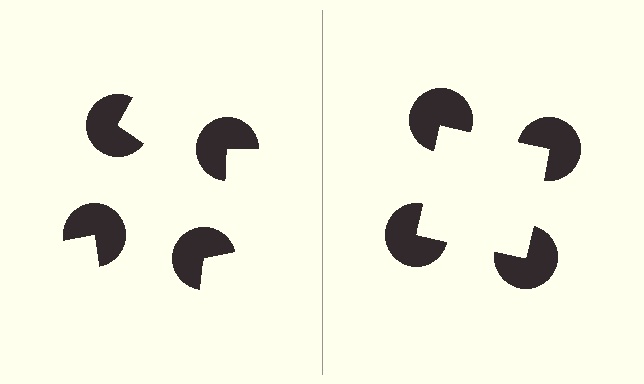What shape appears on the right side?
An illusory square.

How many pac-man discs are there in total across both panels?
8 — 4 on each side.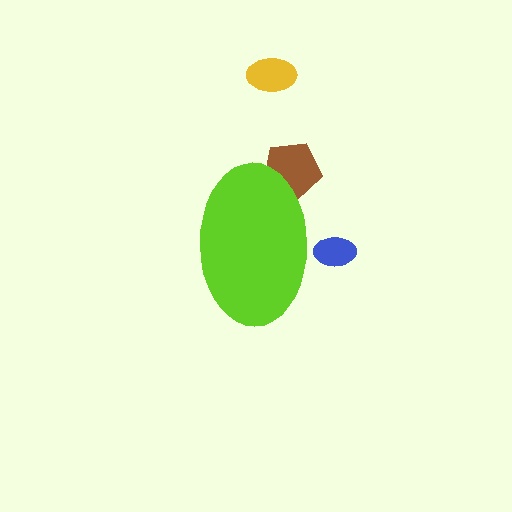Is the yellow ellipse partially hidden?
No, the yellow ellipse is fully visible.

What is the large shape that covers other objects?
A lime ellipse.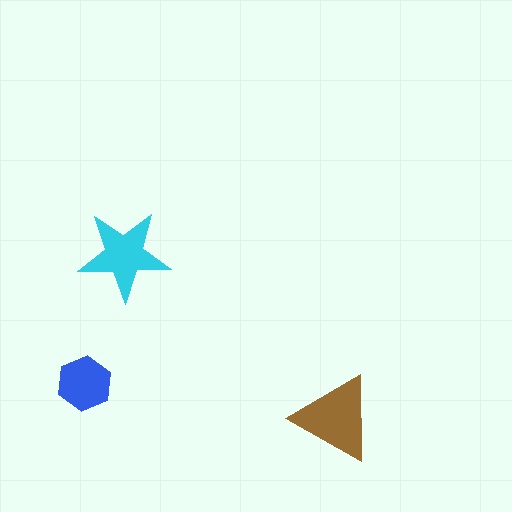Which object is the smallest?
The blue hexagon.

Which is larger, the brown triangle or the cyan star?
The brown triangle.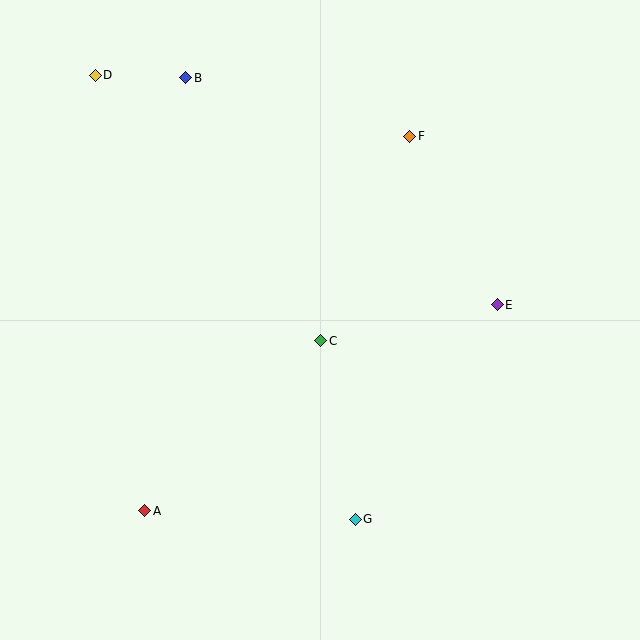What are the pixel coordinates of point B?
Point B is at (186, 78).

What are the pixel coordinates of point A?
Point A is at (145, 511).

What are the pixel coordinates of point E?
Point E is at (497, 305).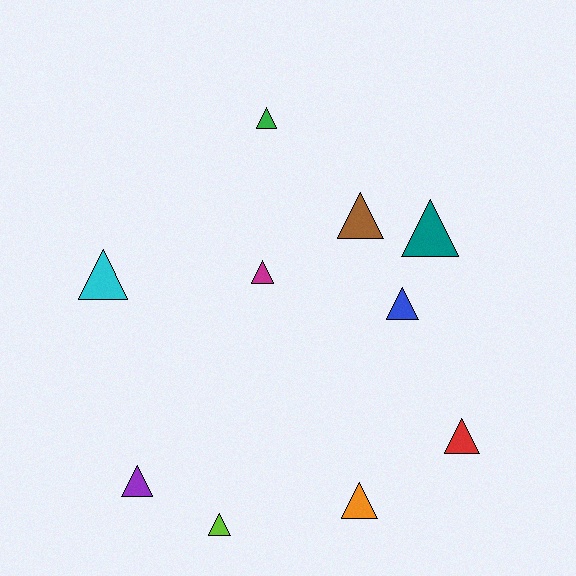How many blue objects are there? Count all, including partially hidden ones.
There is 1 blue object.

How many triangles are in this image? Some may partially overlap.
There are 10 triangles.